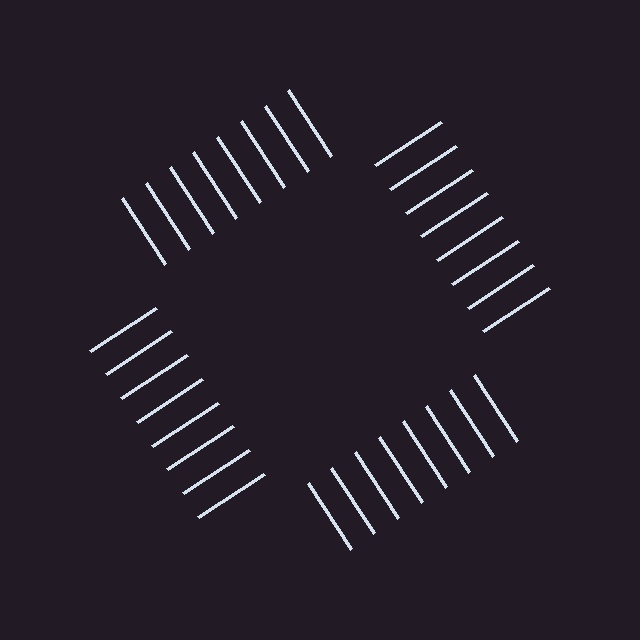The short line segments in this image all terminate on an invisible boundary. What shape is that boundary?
An illusory square — the line segments terminate on its edges but no continuous stroke is drawn.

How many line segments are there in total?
32 — 8 along each of the 4 edges.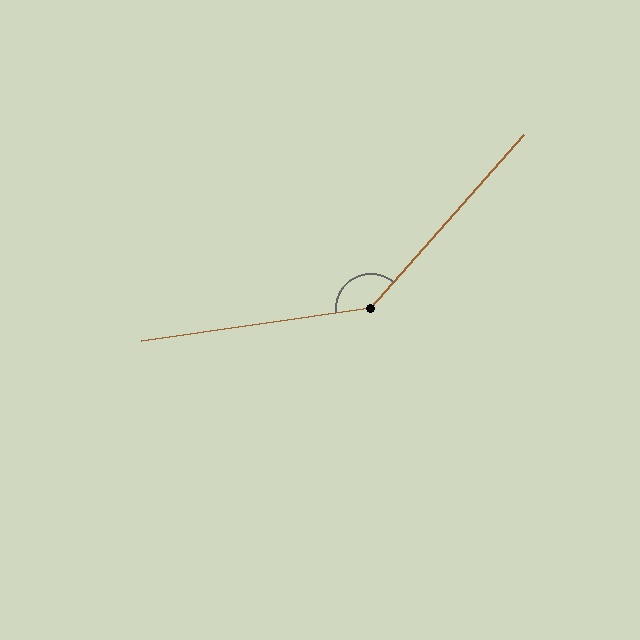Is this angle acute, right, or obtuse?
It is obtuse.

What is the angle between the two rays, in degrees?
Approximately 140 degrees.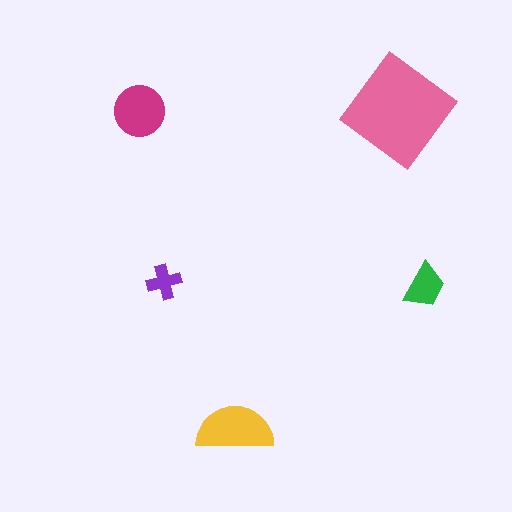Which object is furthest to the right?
The green trapezoid is rightmost.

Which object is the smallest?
The purple cross.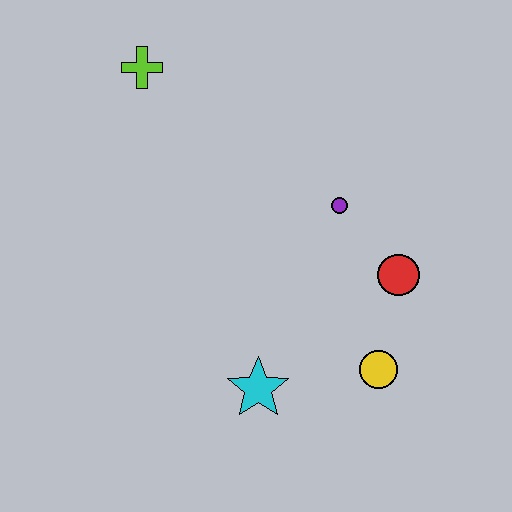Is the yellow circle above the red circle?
No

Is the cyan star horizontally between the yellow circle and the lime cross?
Yes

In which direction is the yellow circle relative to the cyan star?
The yellow circle is to the right of the cyan star.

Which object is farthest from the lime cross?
The yellow circle is farthest from the lime cross.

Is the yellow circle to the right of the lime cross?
Yes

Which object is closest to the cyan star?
The yellow circle is closest to the cyan star.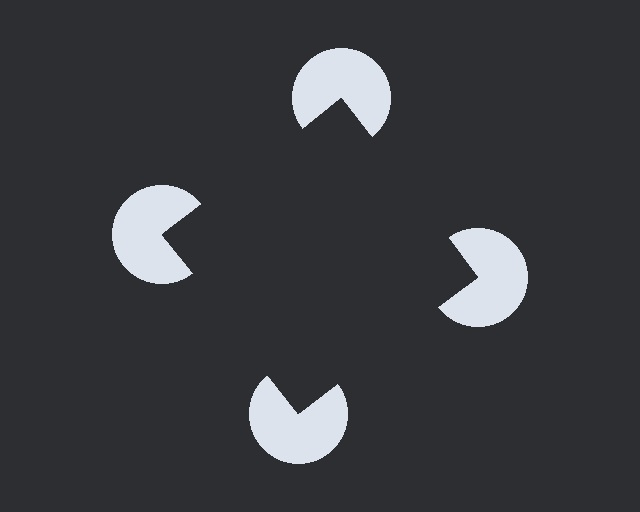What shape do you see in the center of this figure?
An illusory square — its edges are inferred from the aligned wedge cuts in the pac-man discs, not physically drawn.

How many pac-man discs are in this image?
There are 4 — one at each vertex of the illusory square.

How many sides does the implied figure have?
4 sides.